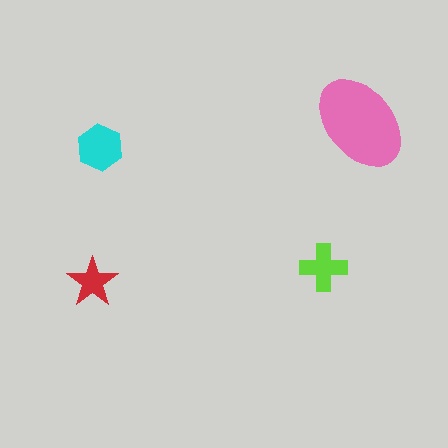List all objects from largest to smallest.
The pink ellipse, the cyan hexagon, the lime cross, the red star.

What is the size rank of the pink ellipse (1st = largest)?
1st.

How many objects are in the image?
There are 4 objects in the image.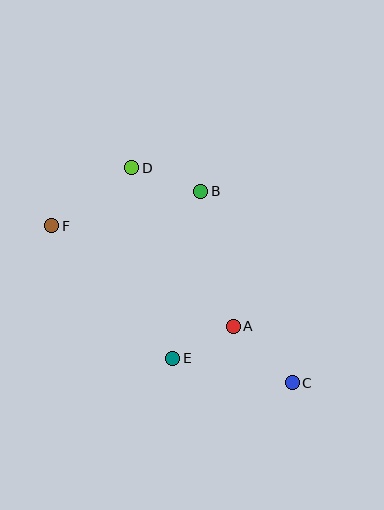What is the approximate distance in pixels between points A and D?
The distance between A and D is approximately 188 pixels.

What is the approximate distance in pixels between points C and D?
The distance between C and D is approximately 269 pixels.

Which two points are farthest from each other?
Points C and F are farthest from each other.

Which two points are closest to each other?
Points A and E are closest to each other.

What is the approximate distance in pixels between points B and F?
The distance between B and F is approximately 153 pixels.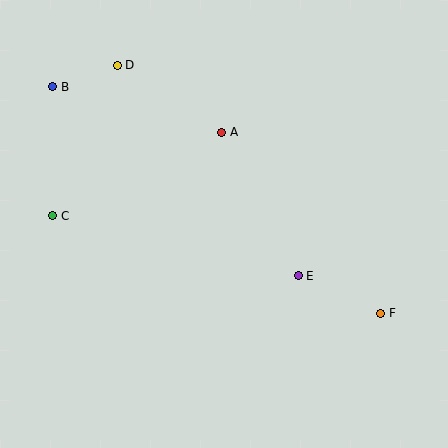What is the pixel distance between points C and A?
The distance between C and A is 189 pixels.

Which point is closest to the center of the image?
Point E at (298, 276) is closest to the center.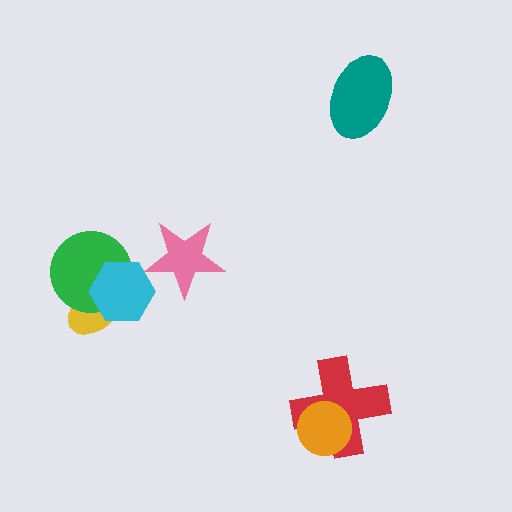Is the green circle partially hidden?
Yes, it is partially covered by another shape.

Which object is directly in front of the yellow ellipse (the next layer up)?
The green circle is directly in front of the yellow ellipse.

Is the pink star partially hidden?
No, no other shape covers it.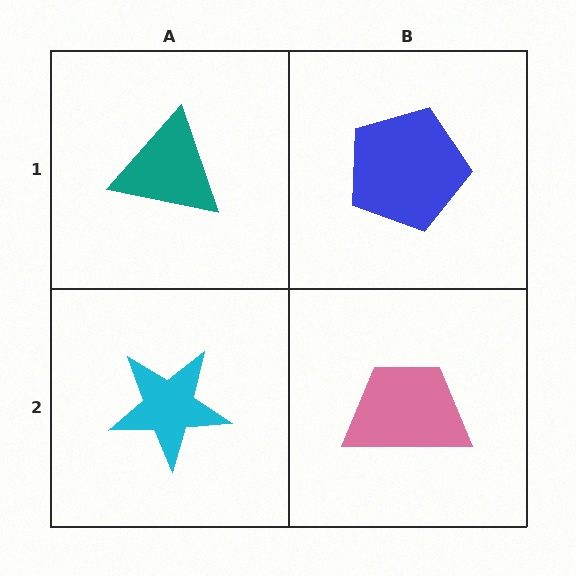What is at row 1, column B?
A blue pentagon.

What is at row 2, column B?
A pink trapezoid.